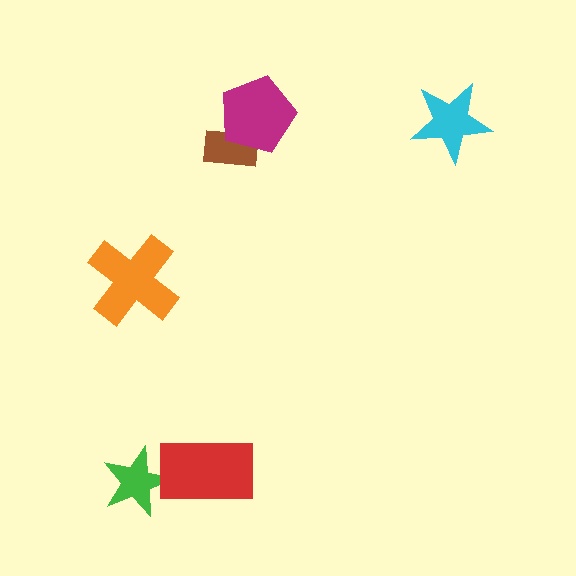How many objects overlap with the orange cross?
0 objects overlap with the orange cross.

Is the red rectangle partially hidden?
No, no other shape covers it.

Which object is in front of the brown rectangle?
The magenta pentagon is in front of the brown rectangle.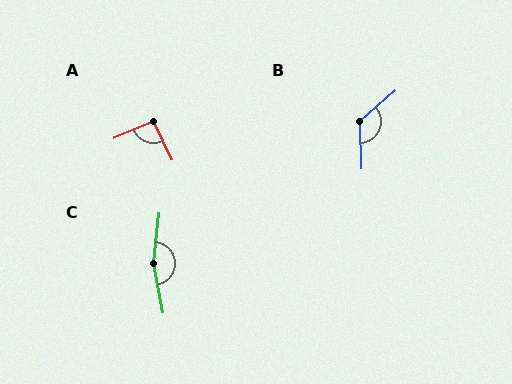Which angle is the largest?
C, at approximately 163 degrees.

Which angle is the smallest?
A, at approximately 93 degrees.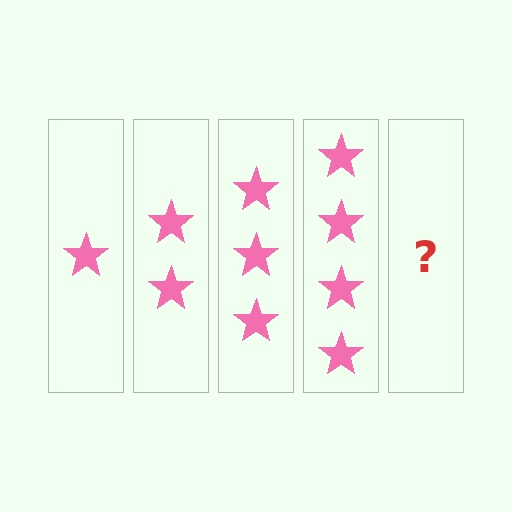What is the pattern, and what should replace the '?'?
The pattern is that each step adds one more star. The '?' should be 5 stars.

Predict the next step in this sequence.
The next step is 5 stars.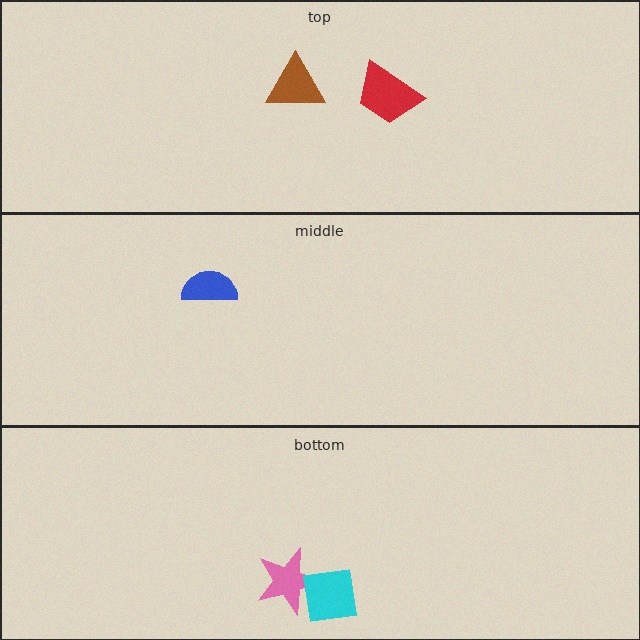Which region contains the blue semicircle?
The middle region.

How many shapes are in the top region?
2.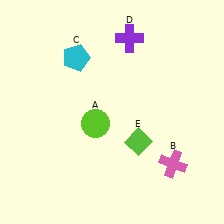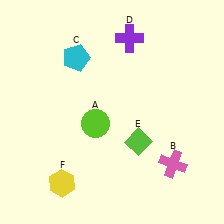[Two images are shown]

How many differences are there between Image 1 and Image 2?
There is 1 difference between the two images.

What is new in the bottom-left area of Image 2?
A yellow hexagon (F) was added in the bottom-left area of Image 2.